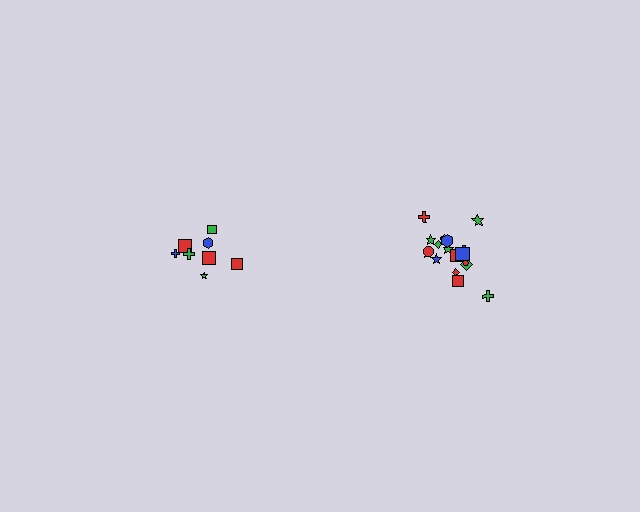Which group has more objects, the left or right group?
The right group.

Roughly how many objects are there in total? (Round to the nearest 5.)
Roughly 25 objects in total.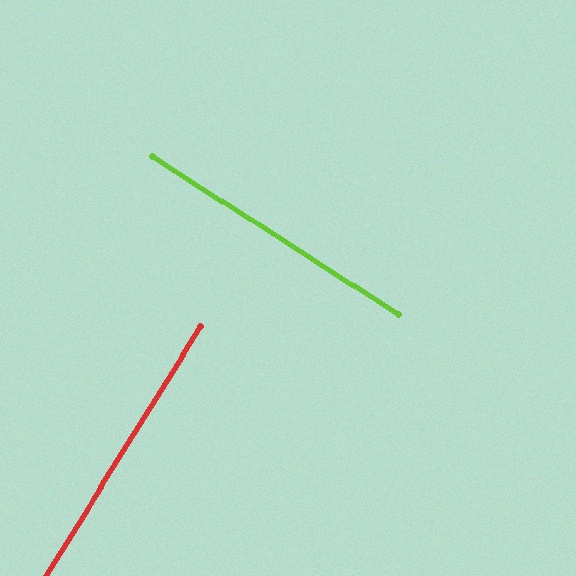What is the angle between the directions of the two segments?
Approximately 89 degrees.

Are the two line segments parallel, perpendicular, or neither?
Perpendicular — they meet at approximately 89°.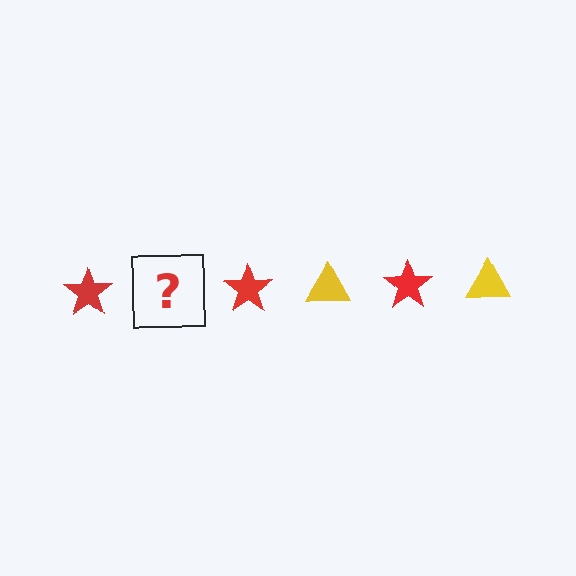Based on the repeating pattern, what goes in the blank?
The blank should be a yellow triangle.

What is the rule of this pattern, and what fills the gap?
The rule is that the pattern alternates between red star and yellow triangle. The gap should be filled with a yellow triangle.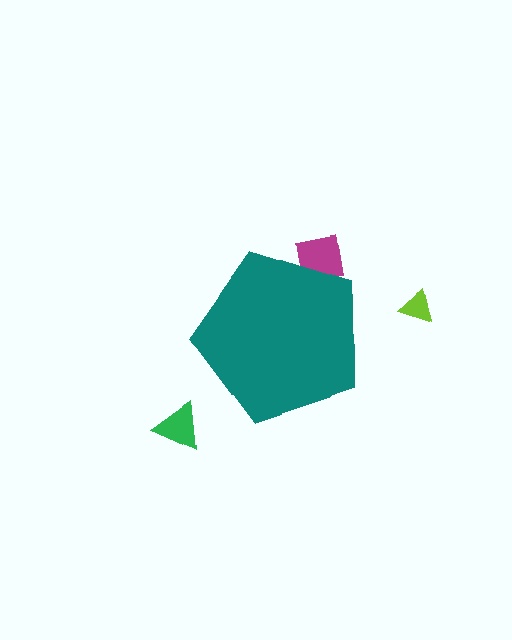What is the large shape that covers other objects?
A teal pentagon.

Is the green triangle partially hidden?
No, the green triangle is fully visible.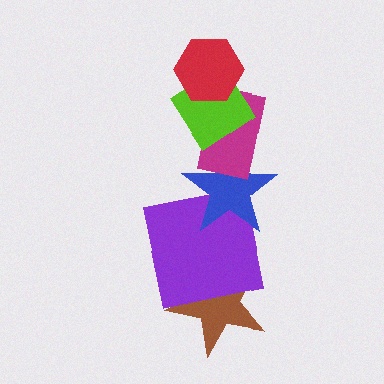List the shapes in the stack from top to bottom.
From top to bottom: the red hexagon, the lime diamond, the magenta rectangle, the blue star, the purple square, the brown star.